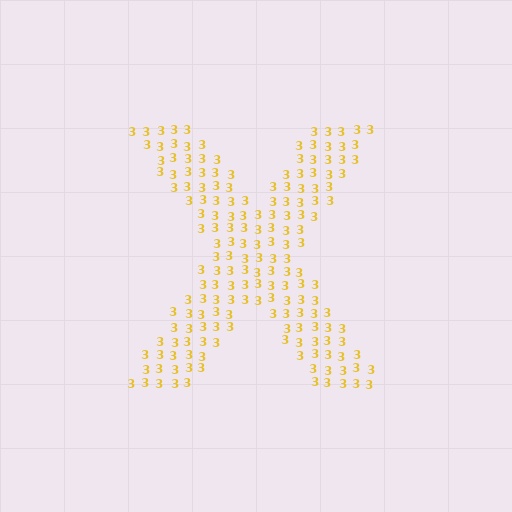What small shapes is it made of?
It is made of small digit 3's.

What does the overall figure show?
The overall figure shows the letter X.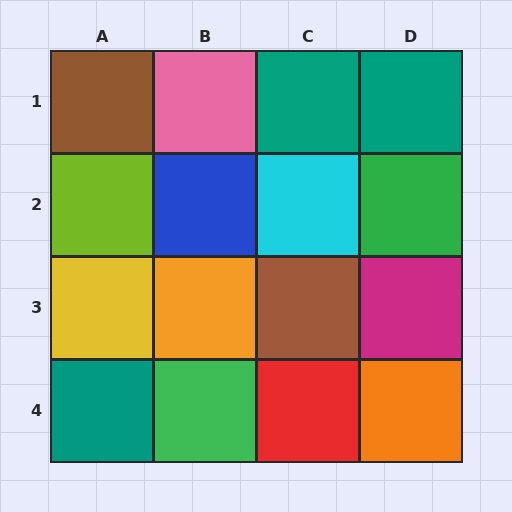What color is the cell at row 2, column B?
Blue.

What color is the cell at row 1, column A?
Brown.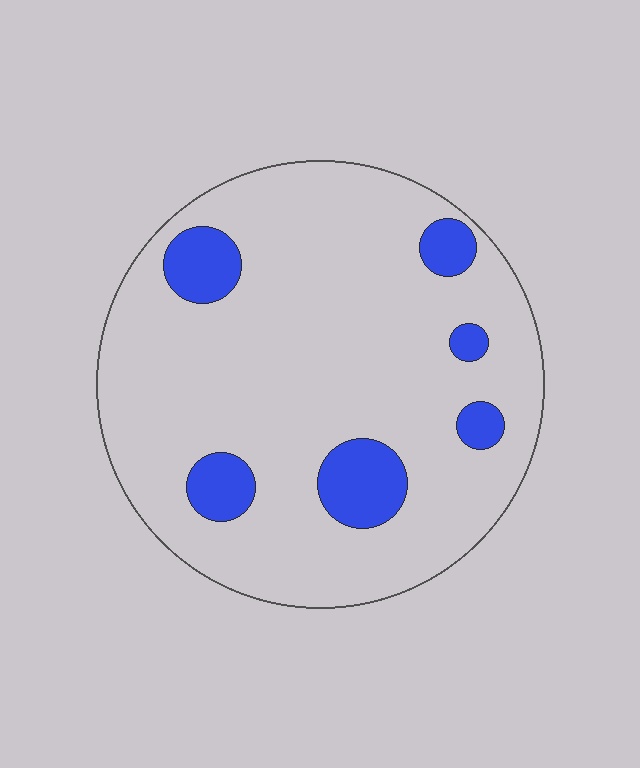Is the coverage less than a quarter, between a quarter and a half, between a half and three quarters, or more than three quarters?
Less than a quarter.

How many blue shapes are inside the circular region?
6.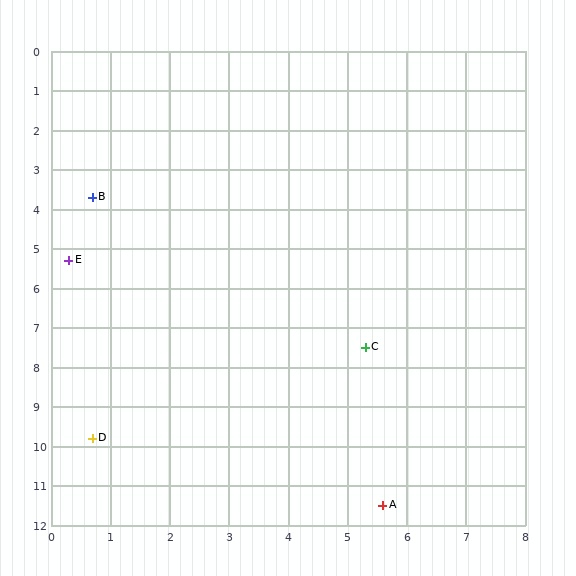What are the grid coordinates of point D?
Point D is at approximately (0.7, 9.8).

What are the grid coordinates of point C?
Point C is at approximately (5.3, 7.5).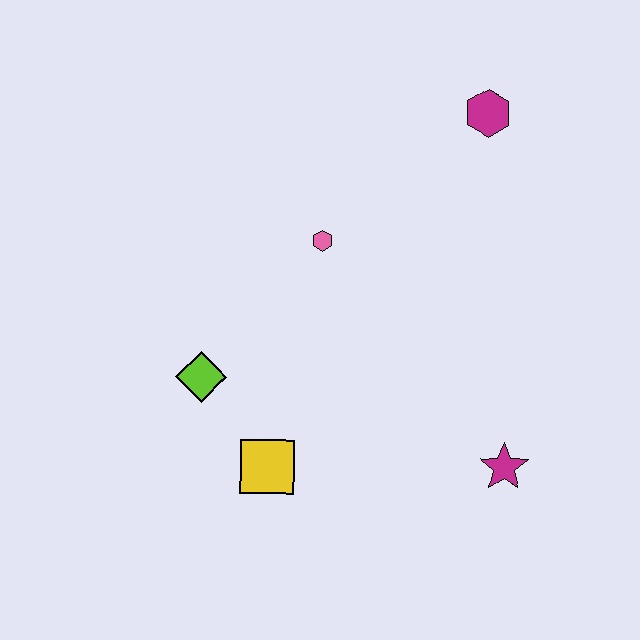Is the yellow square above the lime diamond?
No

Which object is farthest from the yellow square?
The magenta hexagon is farthest from the yellow square.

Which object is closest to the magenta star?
The yellow square is closest to the magenta star.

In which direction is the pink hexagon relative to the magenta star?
The pink hexagon is above the magenta star.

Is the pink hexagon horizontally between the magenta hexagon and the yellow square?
Yes